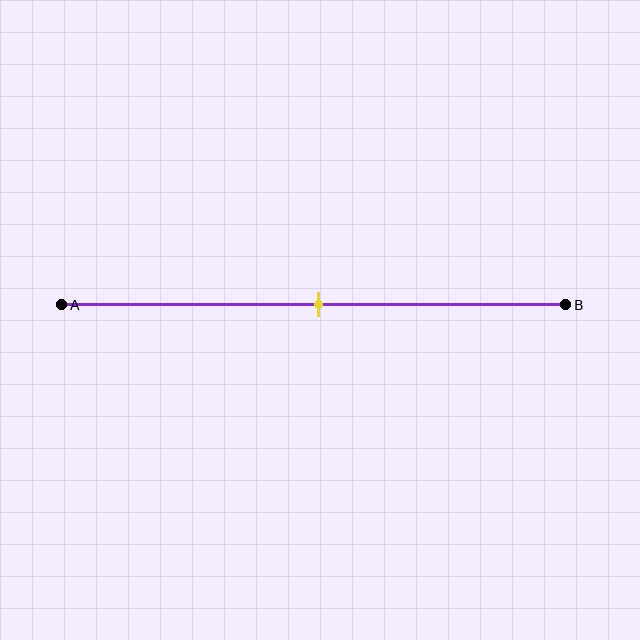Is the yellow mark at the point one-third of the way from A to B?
No, the mark is at about 50% from A, not at the 33% one-third point.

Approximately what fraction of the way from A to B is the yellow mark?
The yellow mark is approximately 50% of the way from A to B.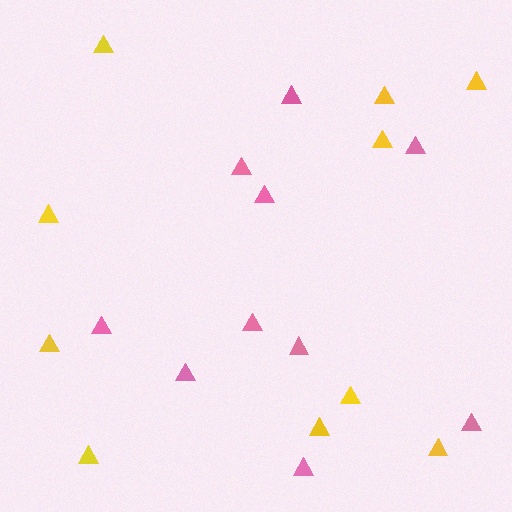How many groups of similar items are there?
There are 2 groups: one group of pink triangles (10) and one group of yellow triangles (10).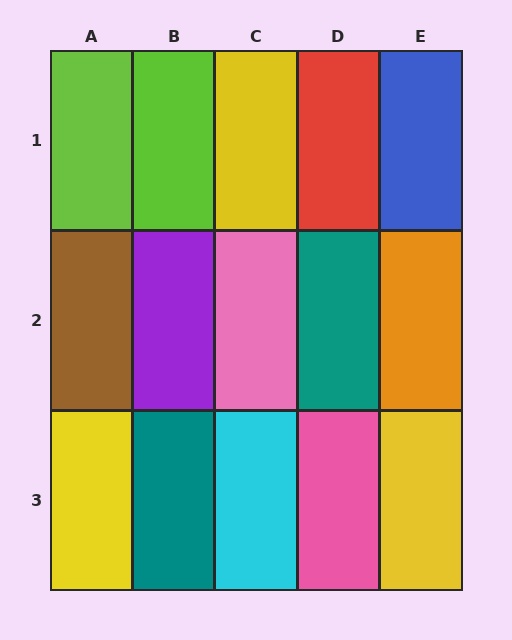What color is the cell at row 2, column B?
Purple.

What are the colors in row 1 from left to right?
Lime, lime, yellow, red, blue.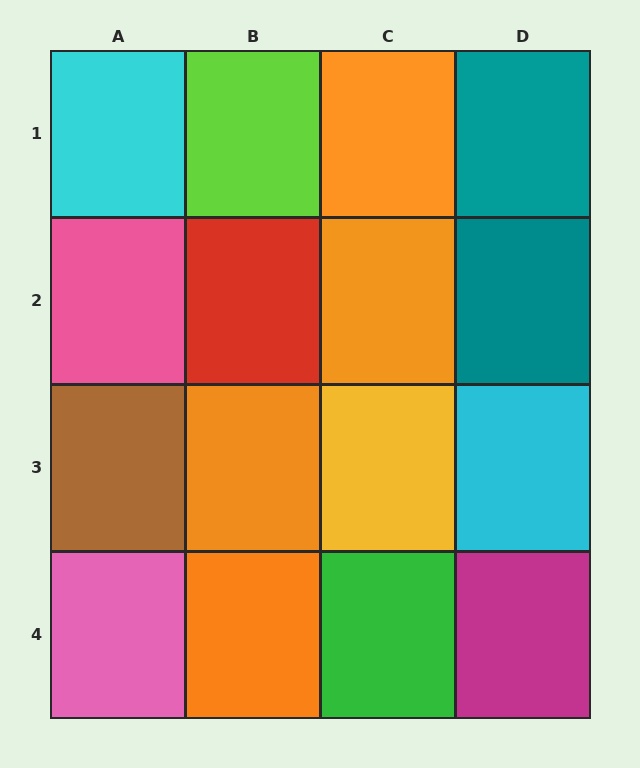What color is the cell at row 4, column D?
Magenta.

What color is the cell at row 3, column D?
Cyan.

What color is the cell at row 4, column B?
Orange.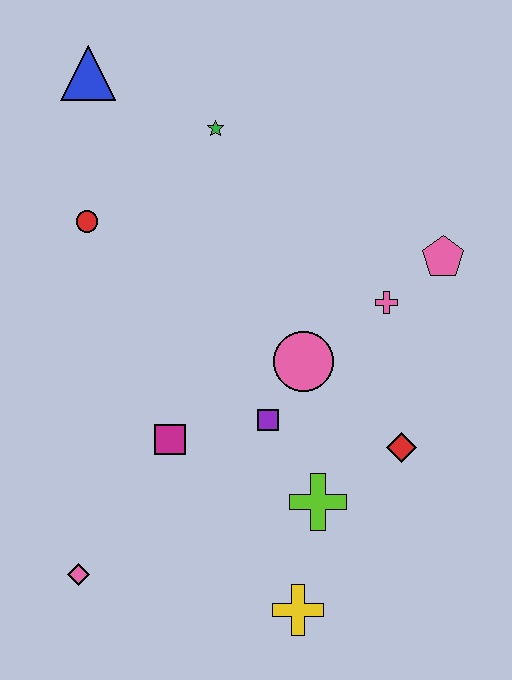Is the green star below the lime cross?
No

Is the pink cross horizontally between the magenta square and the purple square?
No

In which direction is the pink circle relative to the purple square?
The pink circle is above the purple square.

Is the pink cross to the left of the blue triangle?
No